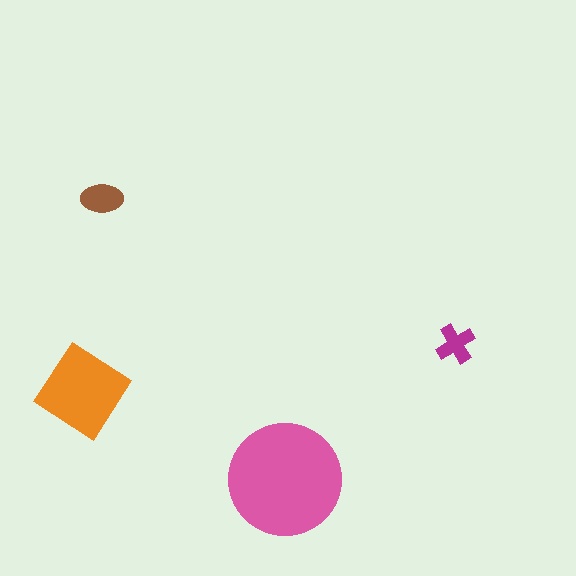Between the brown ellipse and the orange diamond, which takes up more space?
The orange diamond.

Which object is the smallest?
The magenta cross.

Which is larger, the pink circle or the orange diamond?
The pink circle.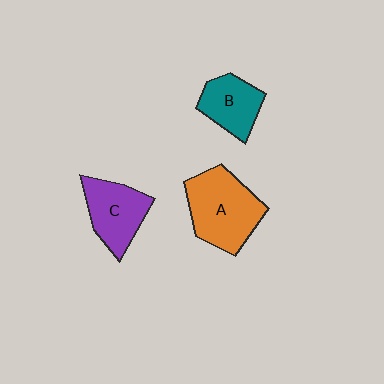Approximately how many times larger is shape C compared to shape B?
Approximately 1.2 times.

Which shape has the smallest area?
Shape B (teal).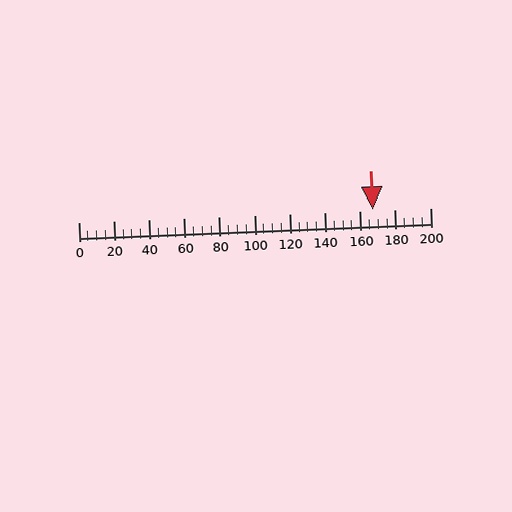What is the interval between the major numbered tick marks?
The major tick marks are spaced 20 units apart.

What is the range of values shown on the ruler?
The ruler shows values from 0 to 200.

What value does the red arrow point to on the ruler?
The red arrow points to approximately 167.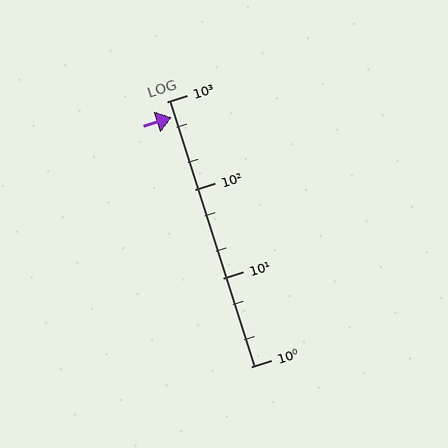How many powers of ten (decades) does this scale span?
The scale spans 3 decades, from 1 to 1000.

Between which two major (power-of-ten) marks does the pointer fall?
The pointer is between 100 and 1000.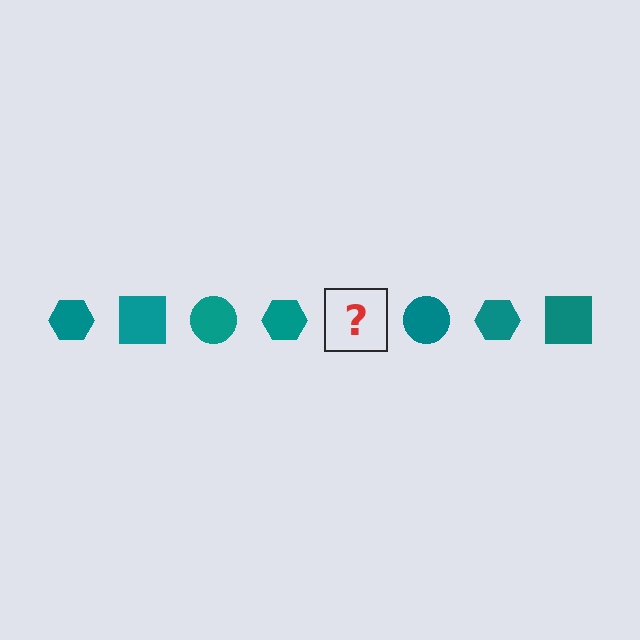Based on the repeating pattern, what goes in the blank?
The blank should be a teal square.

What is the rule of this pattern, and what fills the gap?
The rule is that the pattern cycles through hexagon, square, circle shapes in teal. The gap should be filled with a teal square.